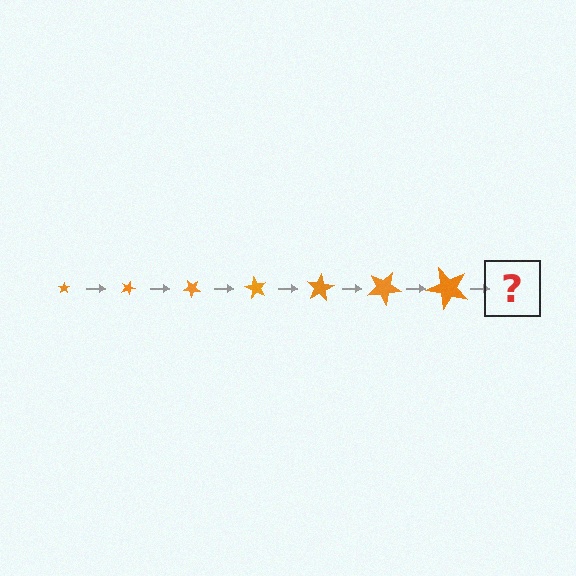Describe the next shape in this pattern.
It should be a star, larger than the previous one and rotated 140 degrees from the start.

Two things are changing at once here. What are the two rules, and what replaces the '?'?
The two rules are that the star grows larger each step and it rotates 20 degrees each step. The '?' should be a star, larger than the previous one and rotated 140 degrees from the start.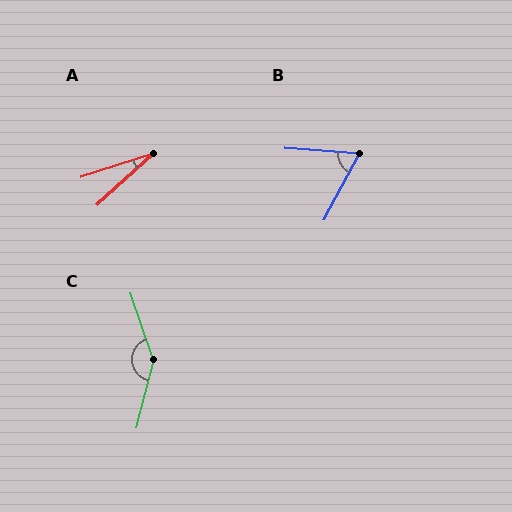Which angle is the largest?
C, at approximately 147 degrees.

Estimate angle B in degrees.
Approximately 66 degrees.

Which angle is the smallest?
A, at approximately 25 degrees.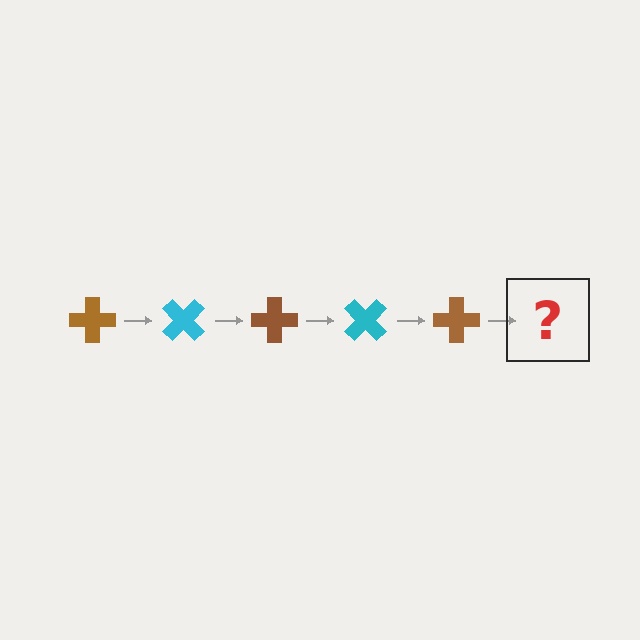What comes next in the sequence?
The next element should be a cyan cross, rotated 225 degrees from the start.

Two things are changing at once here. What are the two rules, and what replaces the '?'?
The two rules are that it rotates 45 degrees each step and the color cycles through brown and cyan. The '?' should be a cyan cross, rotated 225 degrees from the start.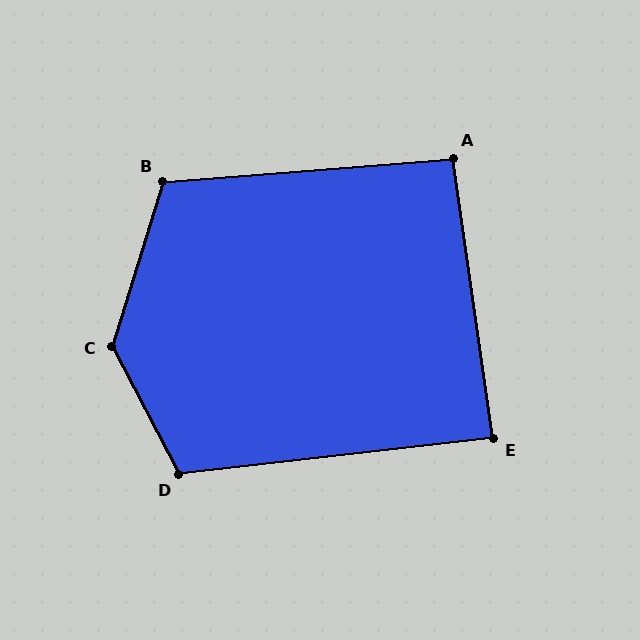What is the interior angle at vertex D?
Approximately 111 degrees (obtuse).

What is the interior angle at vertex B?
Approximately 112 degrees (obtuse).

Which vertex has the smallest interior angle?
E, at approximately 89 degrees.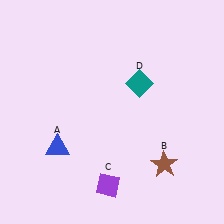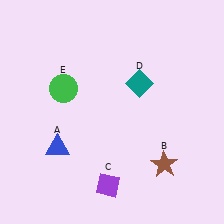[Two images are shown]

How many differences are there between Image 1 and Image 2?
There is 1 difference between the two images.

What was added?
A green circle (E) was added in Image 2.